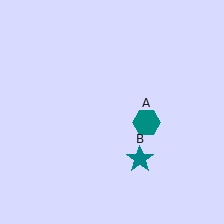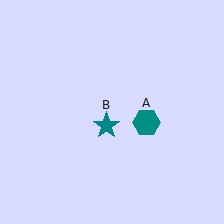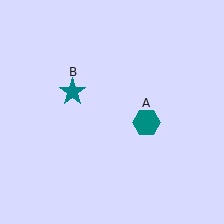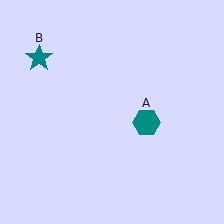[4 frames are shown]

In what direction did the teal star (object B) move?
The teal star (object B) moved up and to the left.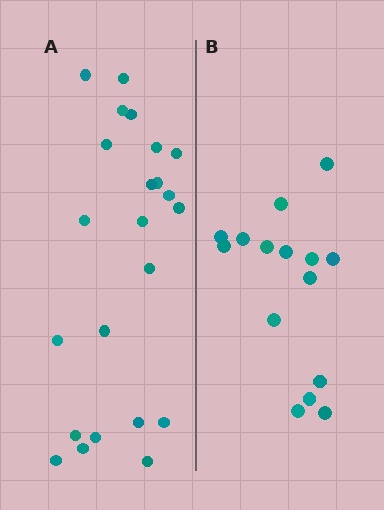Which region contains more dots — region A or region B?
Region A (the left region) has more dots.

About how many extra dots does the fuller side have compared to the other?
Region A has roughly 8 or so more dots than region B.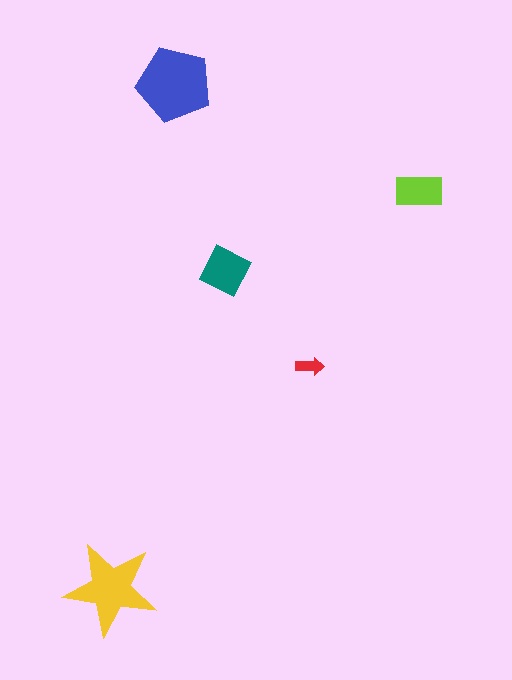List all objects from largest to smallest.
The blue pentagon, the yellow star, the teal diamond, the lime rectangle, the red arrow.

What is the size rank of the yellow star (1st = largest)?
2nd.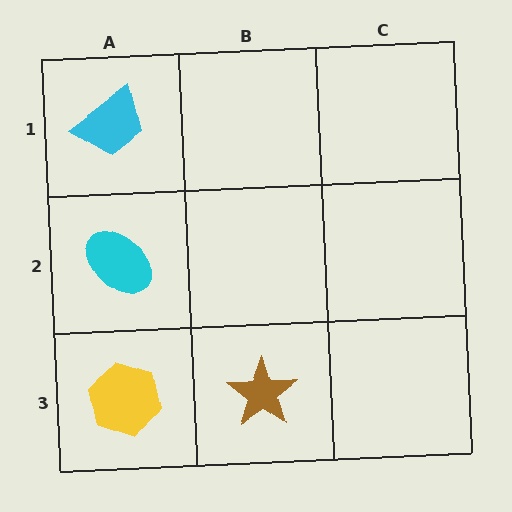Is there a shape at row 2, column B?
No, that cell is empty.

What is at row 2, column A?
A cyan ellipse.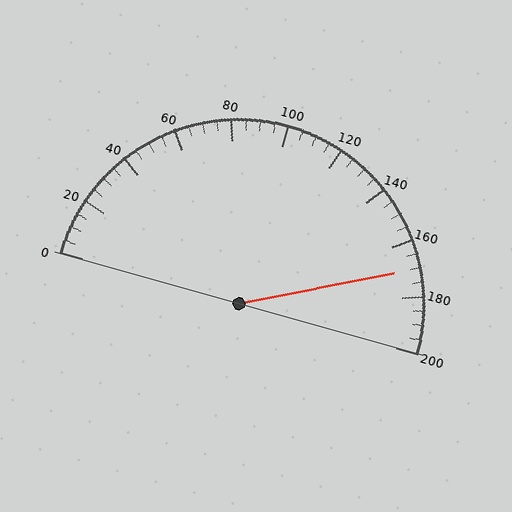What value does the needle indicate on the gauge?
The needle indicates approximately 170.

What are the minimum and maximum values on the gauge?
The gauge ranges from 0 to 200.